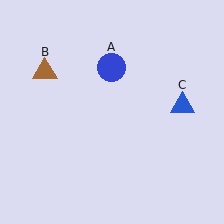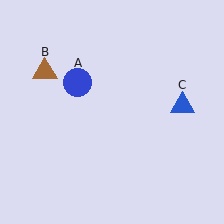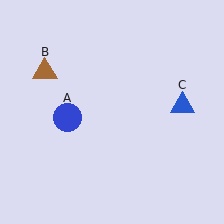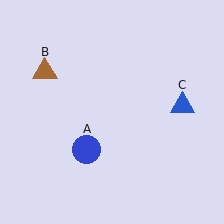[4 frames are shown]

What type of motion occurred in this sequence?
The blue circle (object A) rotated counterclockwise around the center of the scene.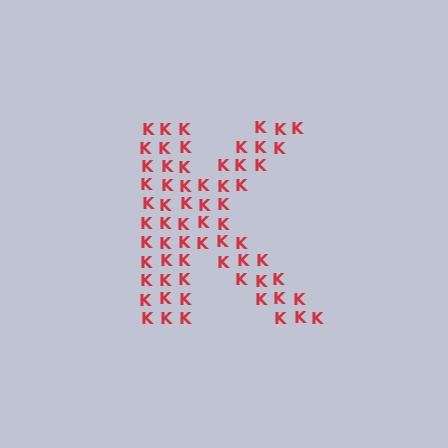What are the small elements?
The small elements are letter K's.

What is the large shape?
The large shape is the letter K.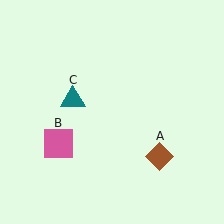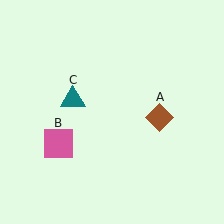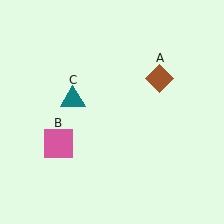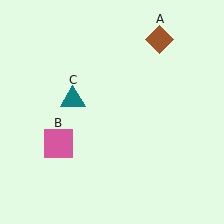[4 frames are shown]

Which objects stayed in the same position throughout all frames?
Pink square (object B) and teal triangle (object C) remained stationary.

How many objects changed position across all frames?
1 object changed position: brown diamond (object A).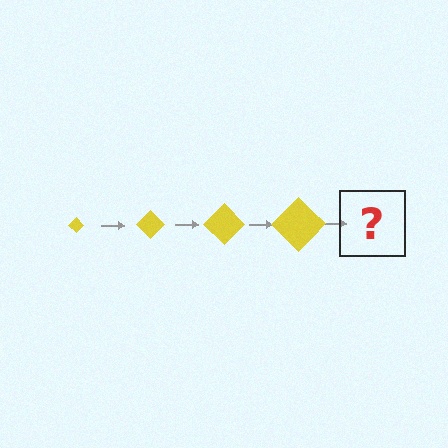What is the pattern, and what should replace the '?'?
The pattern is that the diamond gets progressively larger each step. The '?' should be a yellow diamond, larger than the previous one.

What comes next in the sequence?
The next element should be a yellow diamond, larger than the previous one.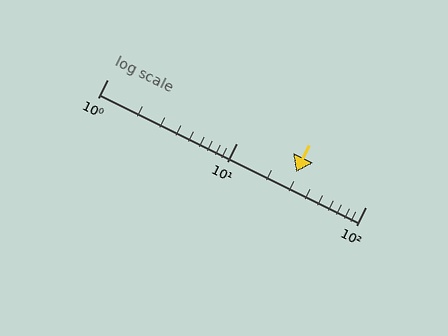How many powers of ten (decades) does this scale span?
The scale spans 2 decades, from 1 to 100.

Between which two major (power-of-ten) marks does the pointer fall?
The pointer is between 10 and 100.